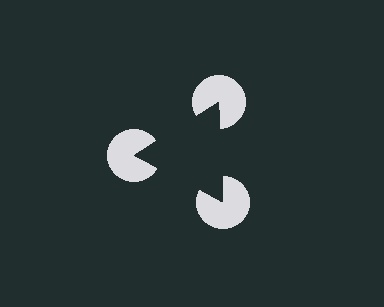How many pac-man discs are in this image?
There are 3 — one at each vertex of the illusory triangle.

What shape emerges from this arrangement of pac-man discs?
An illusory triangle — its edges are inferred from the aligned wedge cuts in the pac-man discs, not physically drawn.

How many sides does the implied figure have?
3 sides.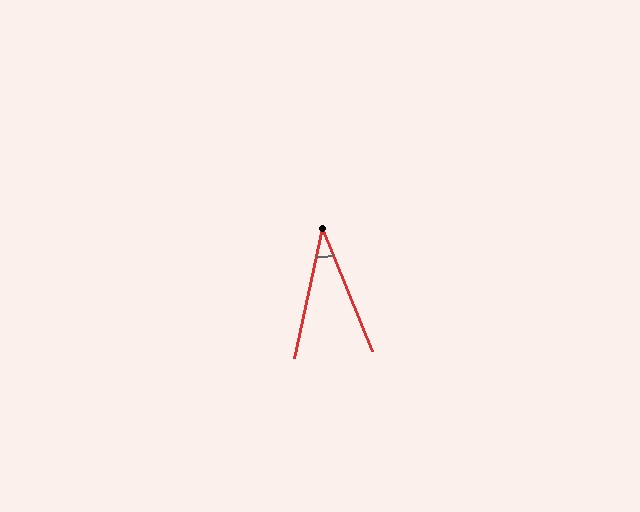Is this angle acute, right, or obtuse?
It is acute.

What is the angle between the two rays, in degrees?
Approximately 34 degrees.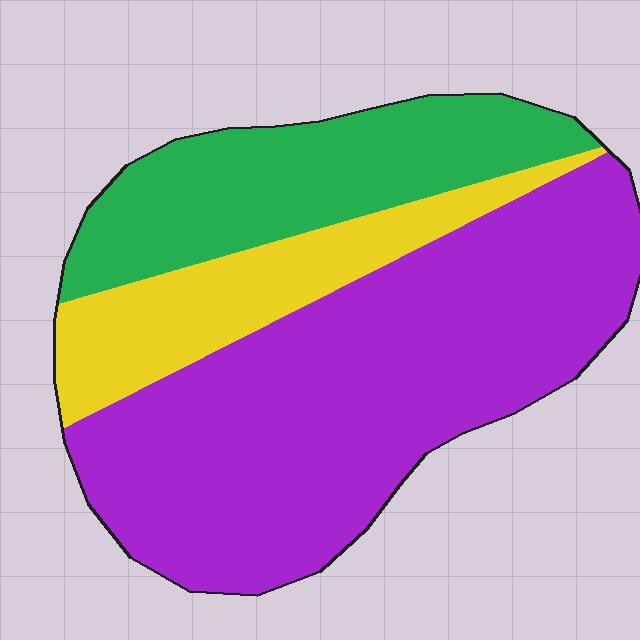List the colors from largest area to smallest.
From largest to smallest: purple, green, yellow.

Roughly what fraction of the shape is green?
Green covers 25% of the shape.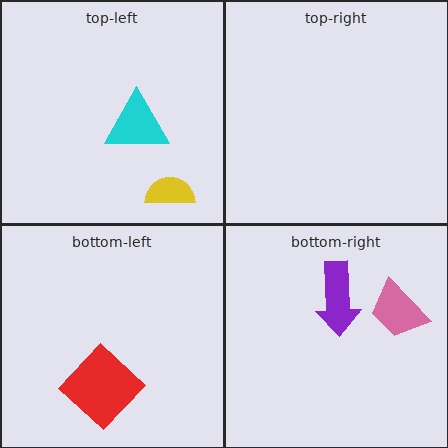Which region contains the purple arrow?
The bottom-right region.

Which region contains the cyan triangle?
The top-left region.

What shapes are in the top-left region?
The cyan triangle, the yellow semicircle.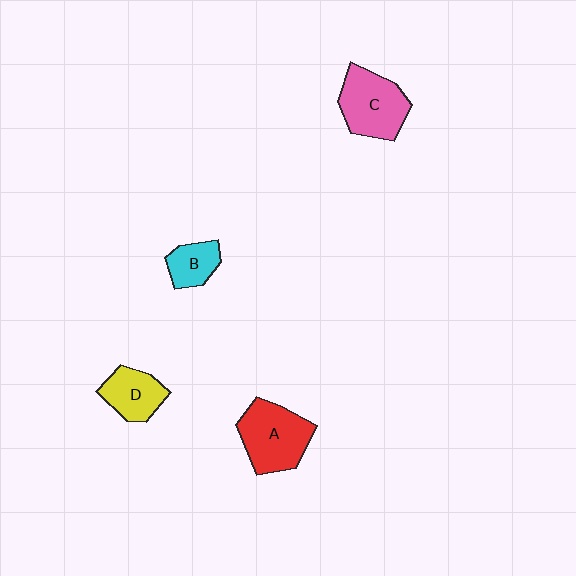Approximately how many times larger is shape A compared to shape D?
Approximately 1.6 times.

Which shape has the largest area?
Shape A (red).